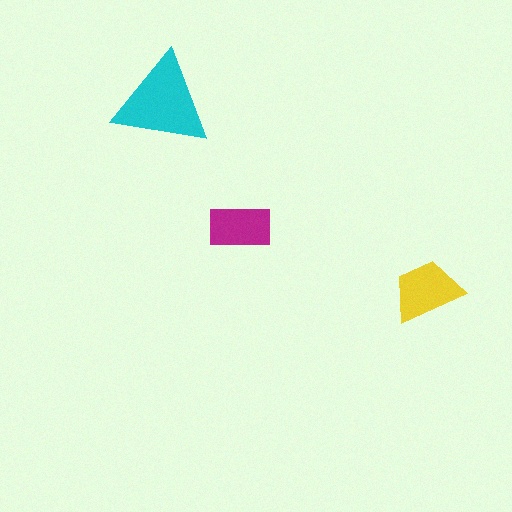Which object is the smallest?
The magenta rectangle.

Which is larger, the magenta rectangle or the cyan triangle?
The cyan triangle.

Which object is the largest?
The cyan triangle.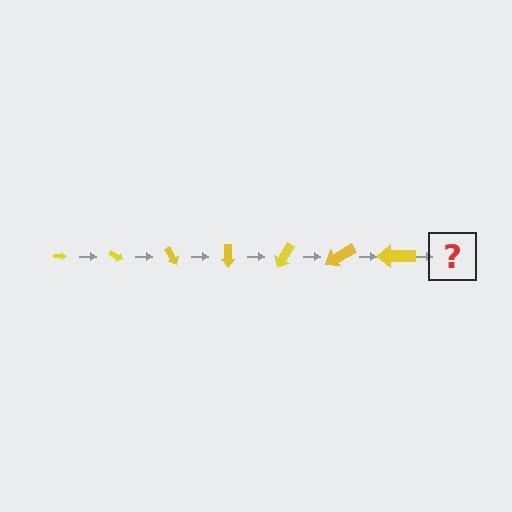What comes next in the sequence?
The next element should be an arrow, larger than the previous one and rotated 210 degrees from the start.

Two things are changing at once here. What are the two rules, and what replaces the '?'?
The two rules are that the arrow grows larger each step and it rotates 30 degrees each step. The '?' should be an arrow, larger than the previous one and rotated 210 degrees from the start.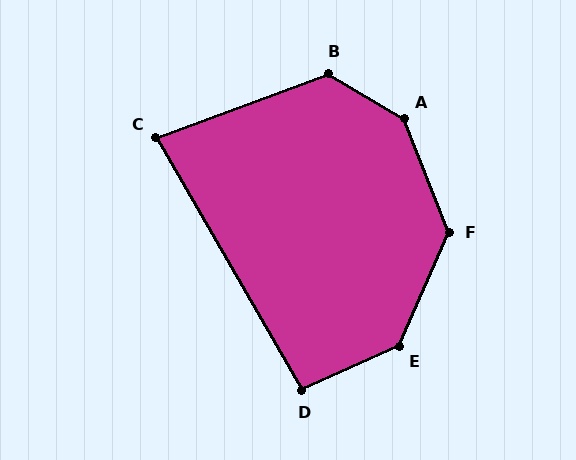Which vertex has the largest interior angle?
A, at approximately 142 degrees.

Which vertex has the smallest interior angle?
C, at approximately 80 degrees.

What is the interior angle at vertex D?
Approximately 96 degrees (obtuse).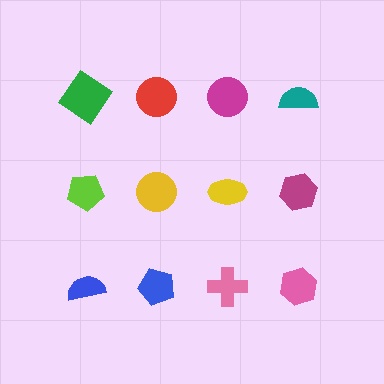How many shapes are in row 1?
4 shapes.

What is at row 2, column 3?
A yellow ellipse.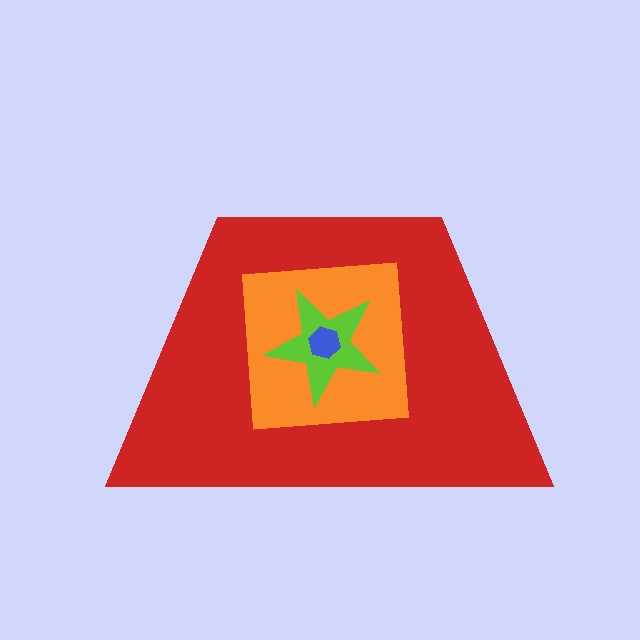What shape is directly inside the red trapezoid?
The orange square.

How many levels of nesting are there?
4.